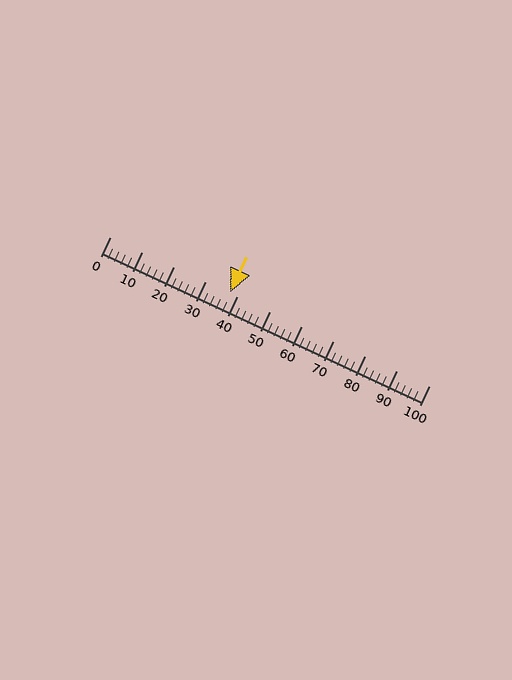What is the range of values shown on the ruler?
The ruler shows values from 0 to 100.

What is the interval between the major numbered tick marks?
The major tick marks are spaced 10 units apart.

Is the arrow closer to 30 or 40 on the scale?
The arrow is closer to 40.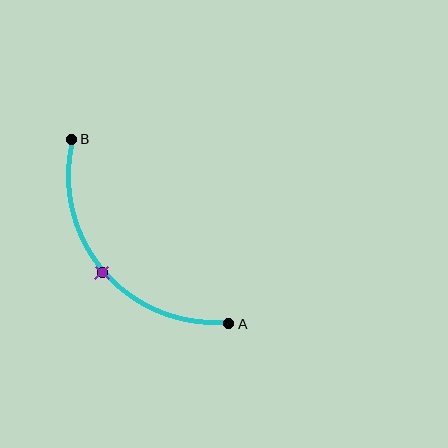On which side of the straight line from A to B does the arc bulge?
The arc bulges below and to the left of the straight line connecting A and B.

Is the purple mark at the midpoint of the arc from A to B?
Yes. The purple mark lies on the arc at equal arc-length from both A and B — it is the arc midpoint.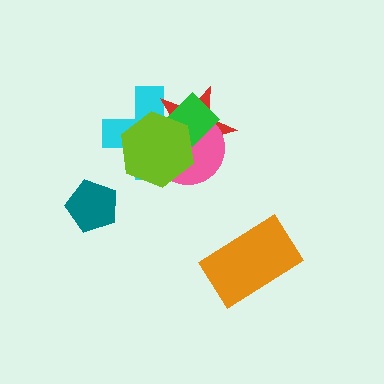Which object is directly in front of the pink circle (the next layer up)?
The green diamond is directly in front of the pink circle.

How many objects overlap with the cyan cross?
4 objects overlap with the cyan cross.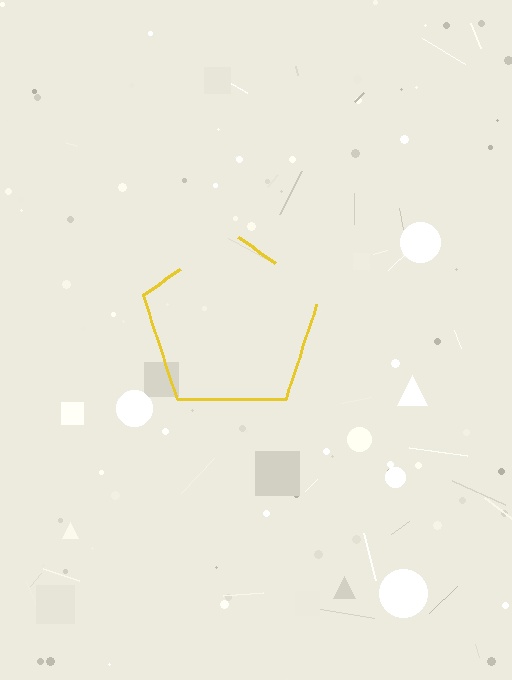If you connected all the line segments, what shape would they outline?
They would outline a pentagon.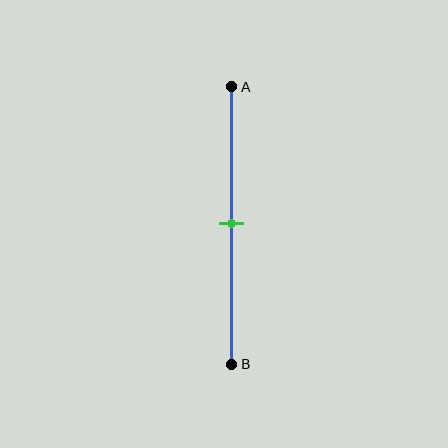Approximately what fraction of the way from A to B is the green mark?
The green mark is approximately 50% of the way from A to B.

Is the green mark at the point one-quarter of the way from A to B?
No, the mark is at about 50% from A, not at the 25% one-quarter point.